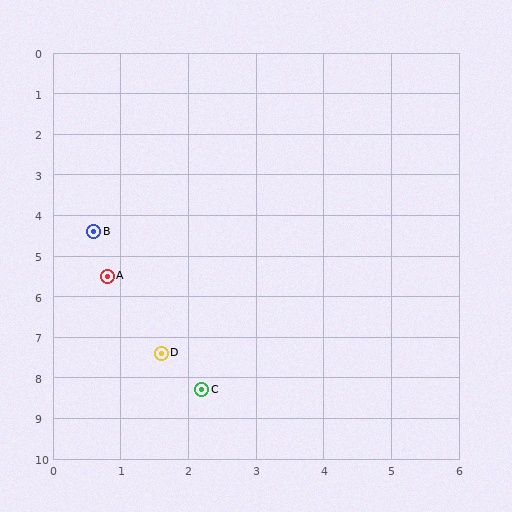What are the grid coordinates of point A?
Point A is at approximately (0.8, 5.5).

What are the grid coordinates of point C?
Point C is at approximately (2.2, 8.3).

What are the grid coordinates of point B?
Point B is at approximately (0.6, 4.4).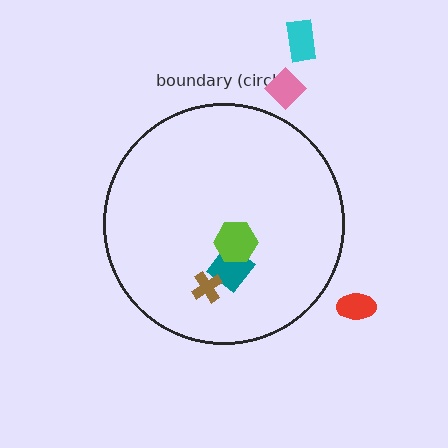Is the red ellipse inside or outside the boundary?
Outside.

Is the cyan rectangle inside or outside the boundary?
Outside.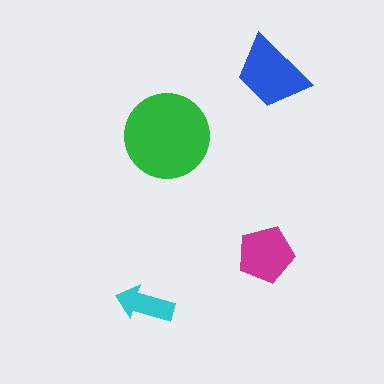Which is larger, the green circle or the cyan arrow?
The green circle.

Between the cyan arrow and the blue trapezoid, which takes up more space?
The blue trapezoid.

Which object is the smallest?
The cyan arrow.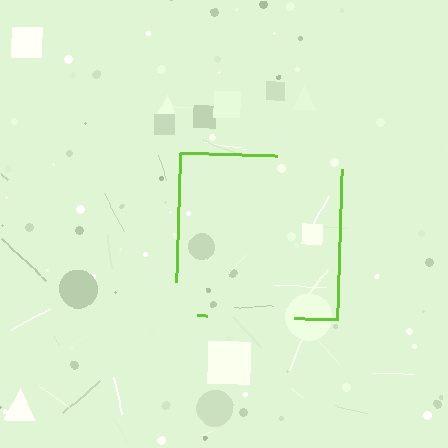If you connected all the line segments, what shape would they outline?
They would outline a square.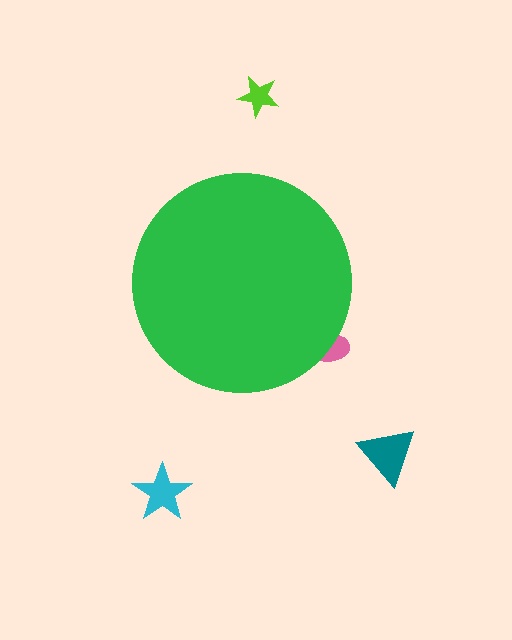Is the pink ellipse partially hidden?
Yes, the pink ellipse is partially hidden behind the green circle.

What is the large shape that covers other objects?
A green circle.